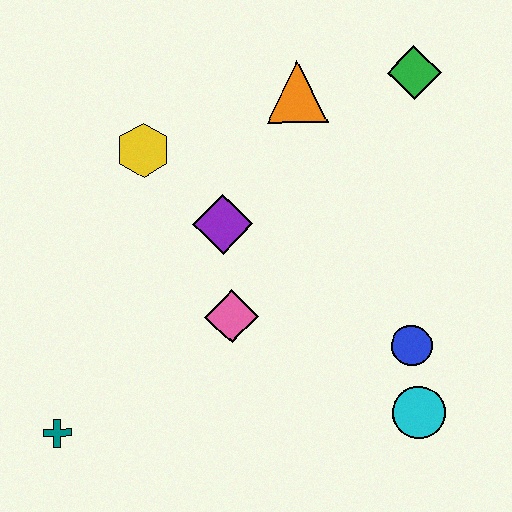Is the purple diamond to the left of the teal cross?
No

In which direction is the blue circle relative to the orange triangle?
The blue circle is below the orange triangle.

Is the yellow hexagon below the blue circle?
No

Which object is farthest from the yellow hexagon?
The cyan circle is farthest from the yellow hexagon.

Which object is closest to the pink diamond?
The purple diamond is closest to the pink diamond.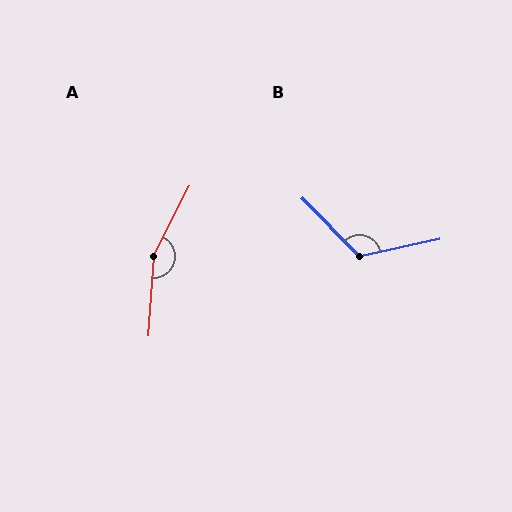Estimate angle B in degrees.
Approximately 123 degrees.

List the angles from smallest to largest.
B (123°), A (157°).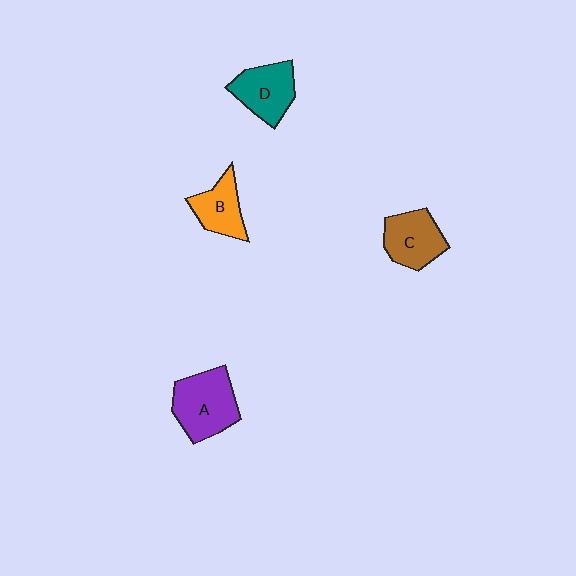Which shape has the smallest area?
Shape B (orange).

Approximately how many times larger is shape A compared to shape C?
Approximately 1.3 times.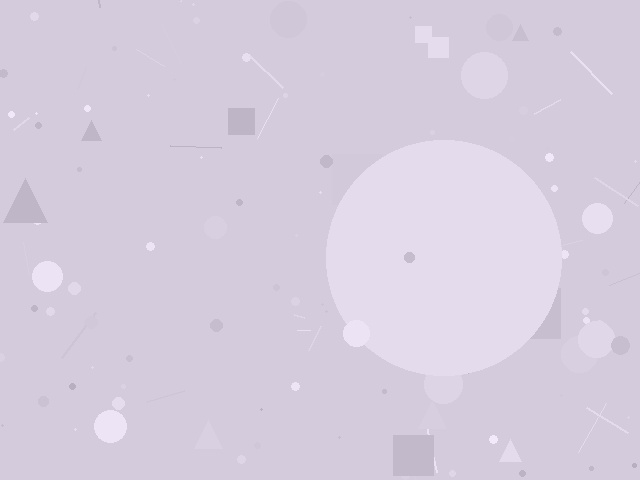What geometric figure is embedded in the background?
A circle is embedded in the background.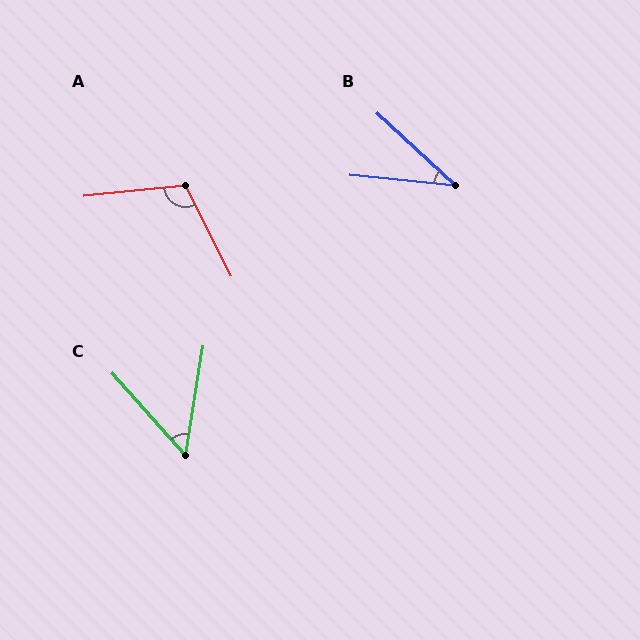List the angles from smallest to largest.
B (37°), C (51°), A (111°).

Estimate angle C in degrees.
Approximately 51 degrees.